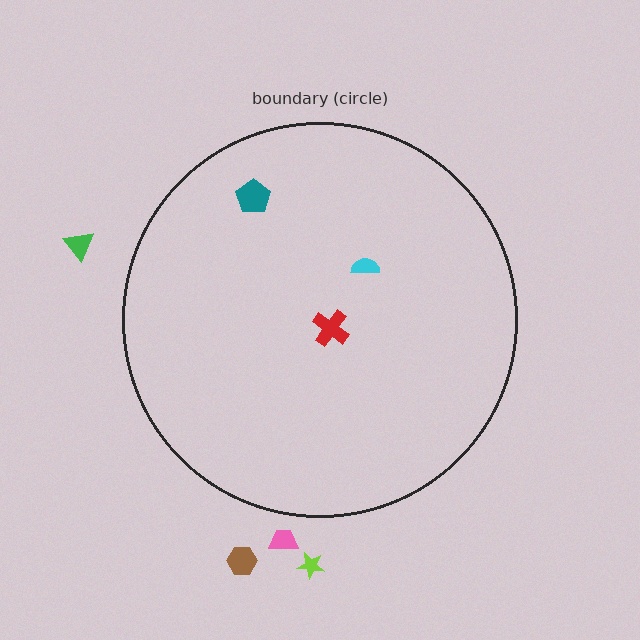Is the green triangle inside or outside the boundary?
Outside.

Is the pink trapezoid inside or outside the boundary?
Outside.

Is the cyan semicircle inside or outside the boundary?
Inside.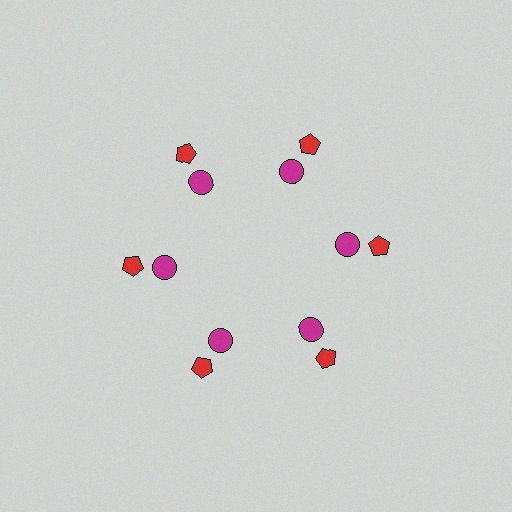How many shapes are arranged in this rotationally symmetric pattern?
There are 12 shapes, arranged in 6 groups of 2.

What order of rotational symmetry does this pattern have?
This pattern has 6-fold rotational symmetry.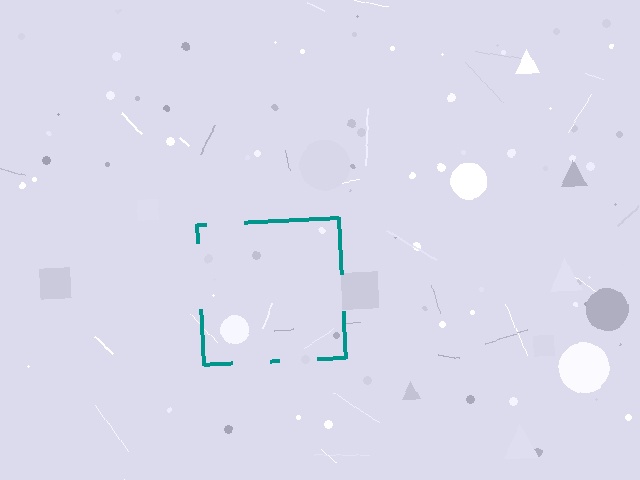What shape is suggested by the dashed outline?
The dashed outline suggests a square.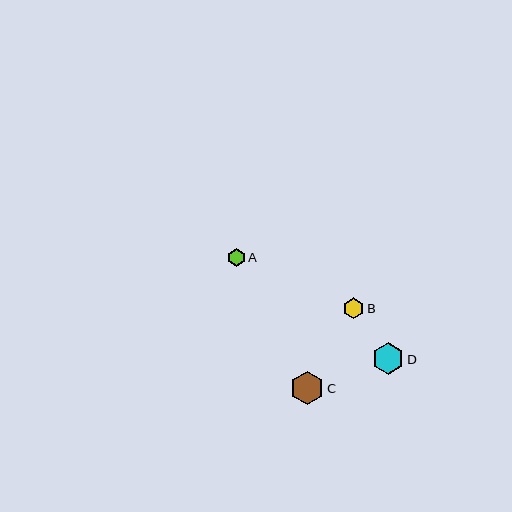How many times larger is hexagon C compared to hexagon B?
Hexagon C is approximately 1.6 times the size of hexagon B.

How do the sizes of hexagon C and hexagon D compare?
Hexagon C and hexagon D are approximately the same size.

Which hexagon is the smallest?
Hexagon A is the smallest with a size of approximately 17 pixels.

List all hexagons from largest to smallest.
From largest to smallest: C, D, B, A.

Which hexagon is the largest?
Hexagon C is the largest with a size of approximately 33 pixels.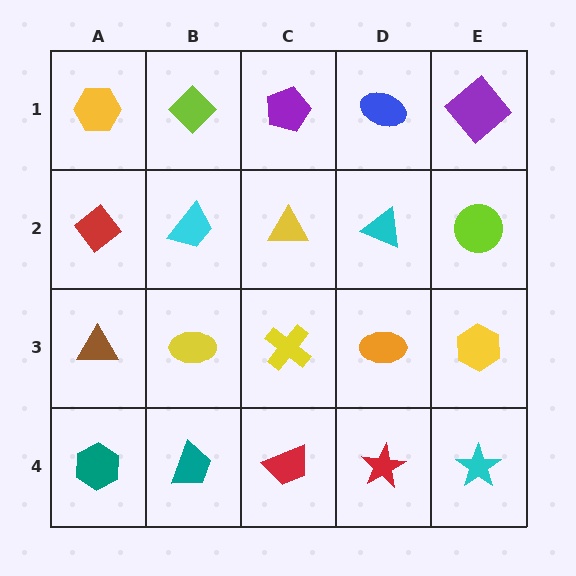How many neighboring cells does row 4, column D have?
3.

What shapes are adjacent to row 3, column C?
A yellow triangle (row 2, column C), a red trapezoid (row 4, column C), a yellow ellipse (row 3, column B), an orange ellipse (row 3, column D).